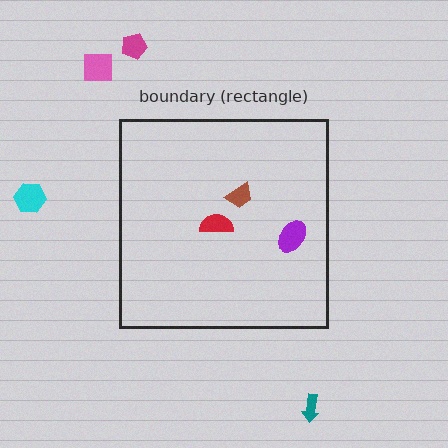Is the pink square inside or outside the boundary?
Outside.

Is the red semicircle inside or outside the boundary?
Inside.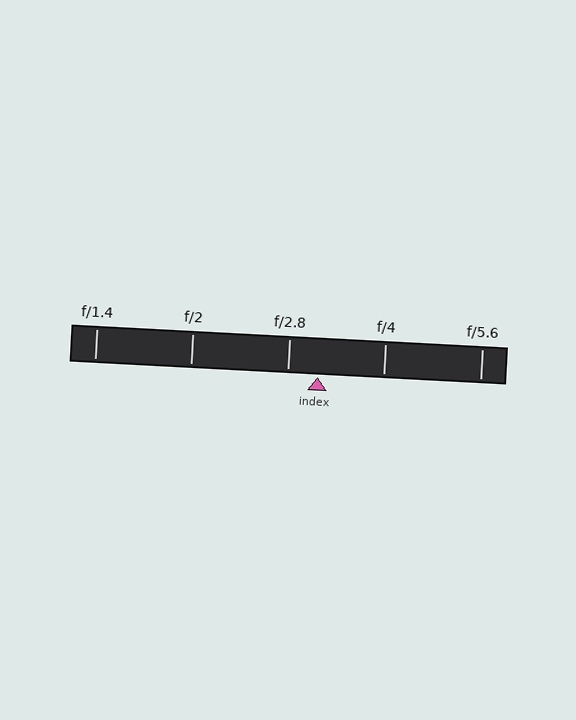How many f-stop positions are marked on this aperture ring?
There are 5 f-stop positions marked.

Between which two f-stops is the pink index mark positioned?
The index mark is between f/2.8 and f/4.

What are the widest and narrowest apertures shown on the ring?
The widest aperture shown is f/1.4 and the narrowest is f/5.6.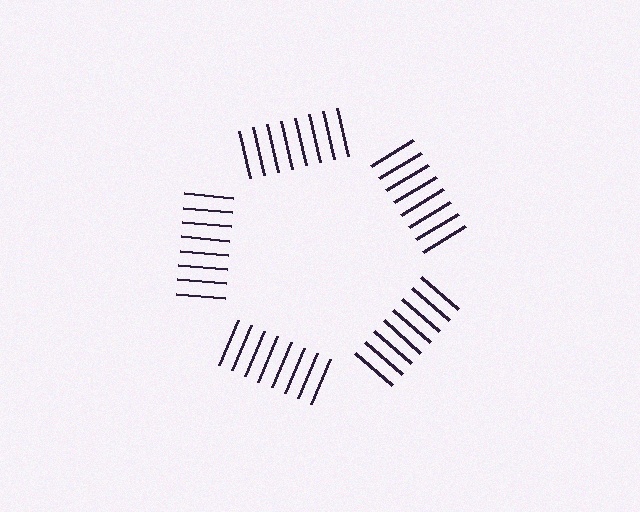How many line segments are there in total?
40 — 8 along each of the 5 edges.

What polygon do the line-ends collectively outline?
An illusory pentagon — the line segments terminate on its edges but no continuous stroke is drawn.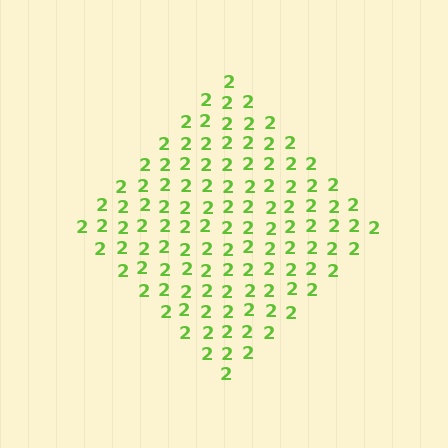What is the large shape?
The large shape is a diamond.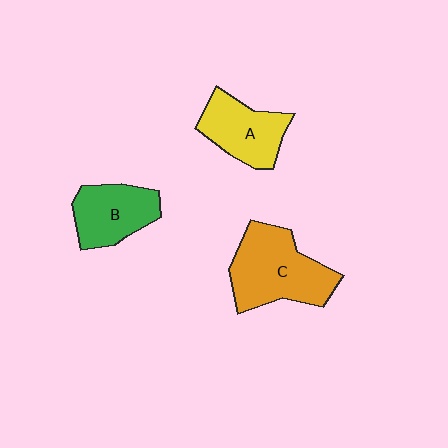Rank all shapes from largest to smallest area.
From largest to smallest: C (orange), A (yellow), B (green).